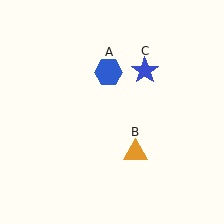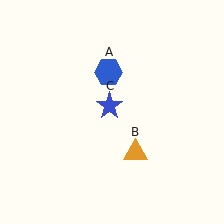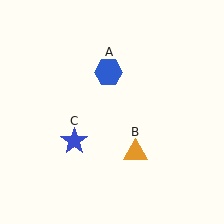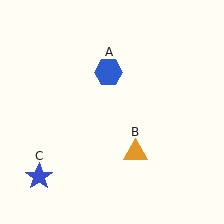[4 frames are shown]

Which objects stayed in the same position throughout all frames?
Blue hexagon (object A) and orange triangle (object B) remained stationary.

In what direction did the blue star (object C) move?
The blue star (object C) moved down and to the left.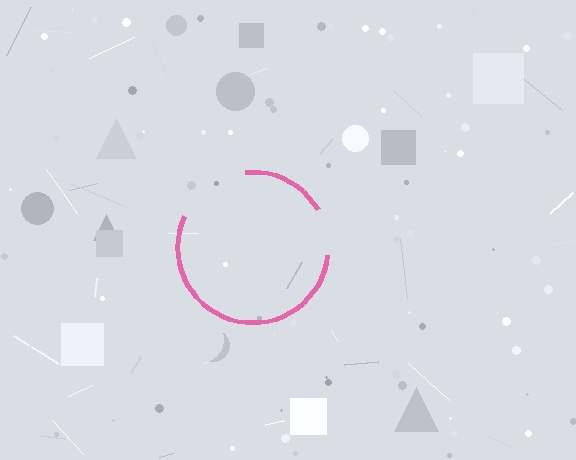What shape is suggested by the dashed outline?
The dashed outline suggests a circle.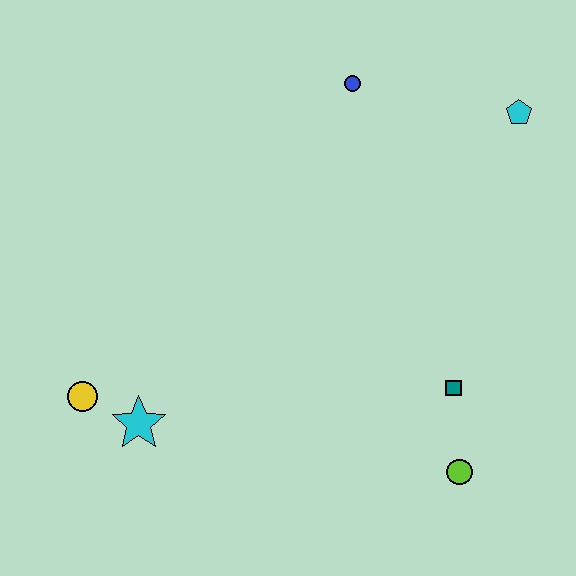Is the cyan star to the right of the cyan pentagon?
No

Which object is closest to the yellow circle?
The cyan star is closest to the yellow circle.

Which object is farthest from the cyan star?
The cyan pentagon is farthest from the cyan star.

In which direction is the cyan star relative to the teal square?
The cyan star is to the left of the teal square.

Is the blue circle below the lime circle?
No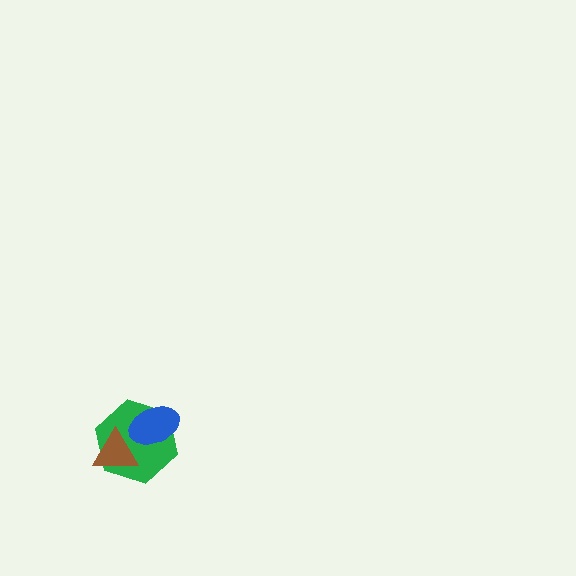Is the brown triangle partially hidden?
No, no other shape covers it.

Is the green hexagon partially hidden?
Yes, it is partially covered by another shape.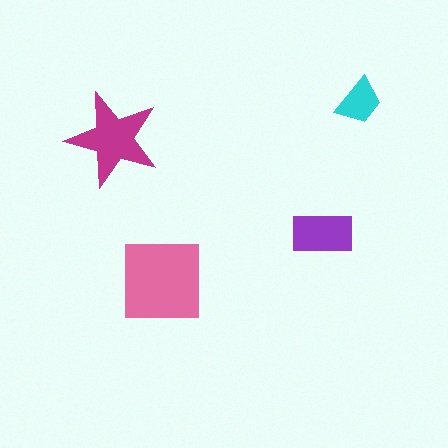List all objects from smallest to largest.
The cyan trapezoid, the purple rectangle, the magenta star, the pink square.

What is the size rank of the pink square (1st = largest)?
1st.